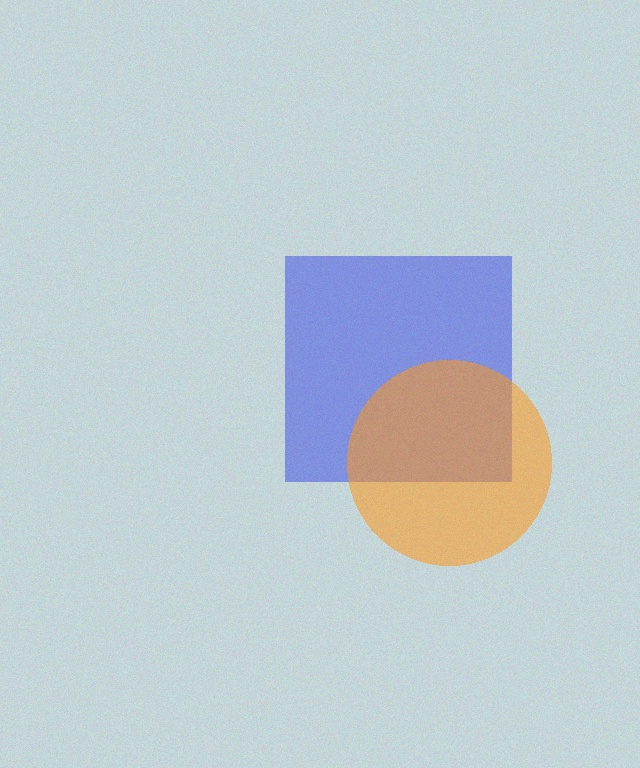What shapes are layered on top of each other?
The layered shapes are: a blue square, an orange circle.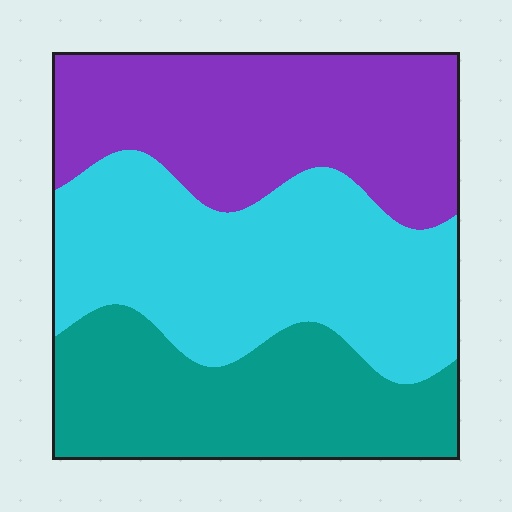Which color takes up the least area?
Teal, at roughly 30%.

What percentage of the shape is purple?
Purple covers about 35% of the shape.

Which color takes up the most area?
Cyan, at roughly 40%.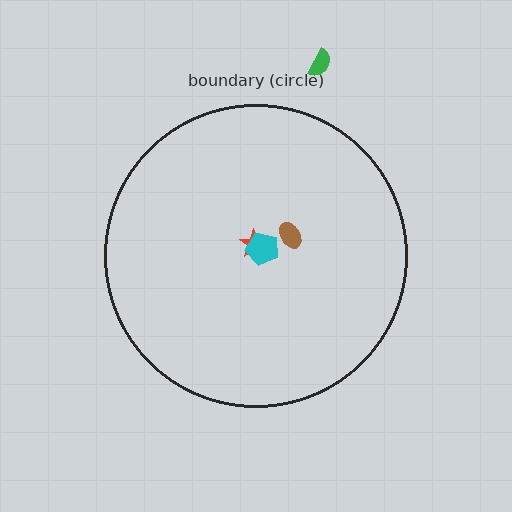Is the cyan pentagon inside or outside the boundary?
Inside.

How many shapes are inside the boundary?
3 inside, 1 outside.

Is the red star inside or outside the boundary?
Inside.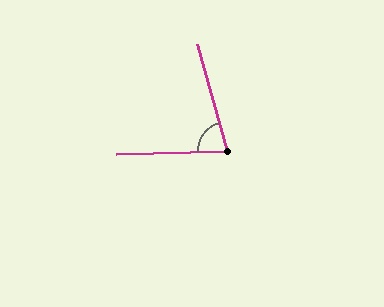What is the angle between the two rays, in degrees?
Approximately 76 degrees.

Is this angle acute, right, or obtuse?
It is acute.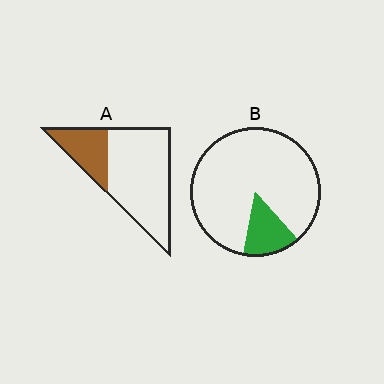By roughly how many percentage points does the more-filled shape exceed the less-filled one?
By roughly 10 percentage points (A over B).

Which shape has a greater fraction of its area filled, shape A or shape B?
Shape A.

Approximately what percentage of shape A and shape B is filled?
A is approximately 25% and B is approximately 15%.